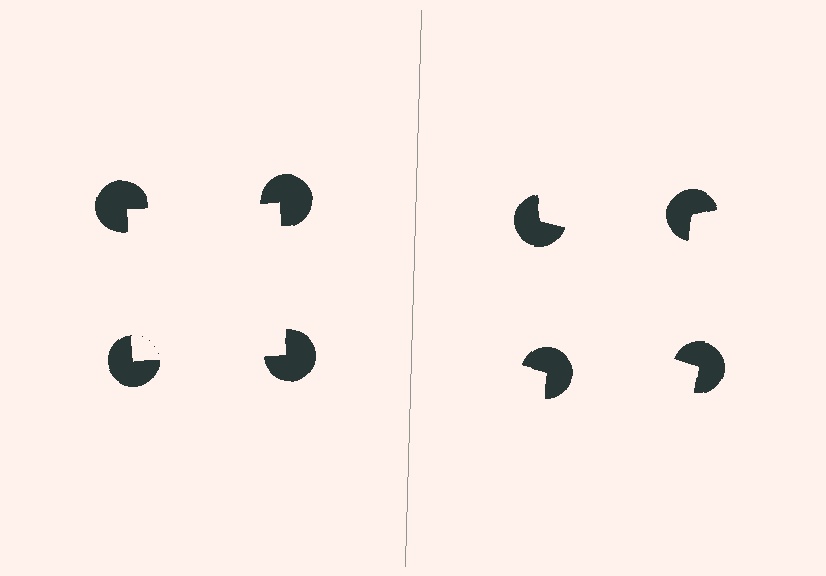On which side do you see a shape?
An illusory square appears on the left side. On the right side the wedge cuts are rotated, so no coherent shape forms.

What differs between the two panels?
The pac-man discs are positioned identically on both sides; only the wedge orientations differ. On the left they align to a square; on the right they are misaligned.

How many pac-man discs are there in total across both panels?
8 — 4 on each side.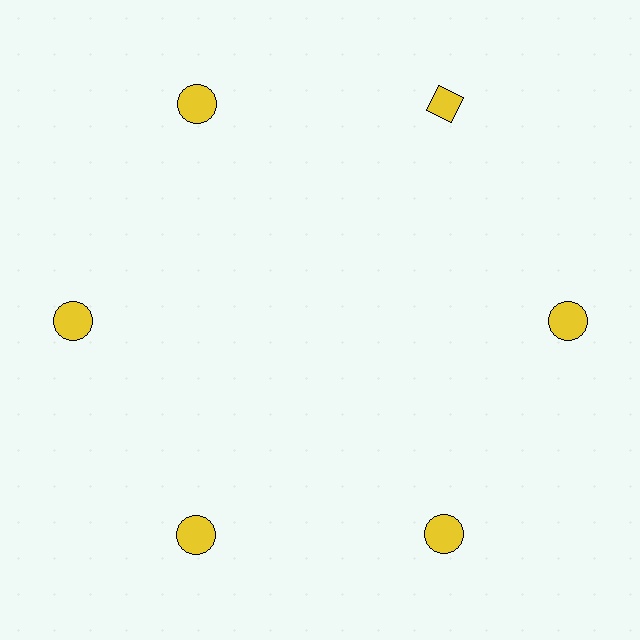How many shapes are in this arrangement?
There are 6 shapes arranged in a ring pattern.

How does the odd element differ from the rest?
It has a different shape: diamond instead of circle.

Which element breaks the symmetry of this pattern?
The yellow diamond at roughly the 1 o'clock position breaks the symmetry. All other shapes are yellow circles.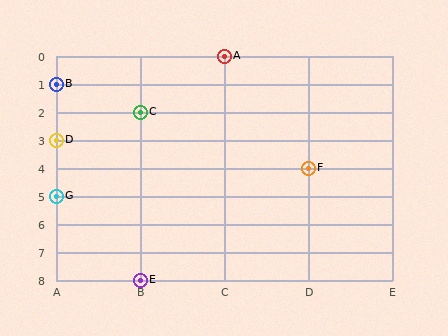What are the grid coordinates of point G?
Point G is at grid coordinates (A, 5).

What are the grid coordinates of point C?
Point C is at grid coordinates (B, 2).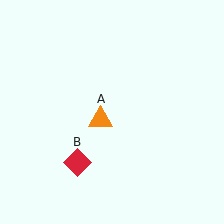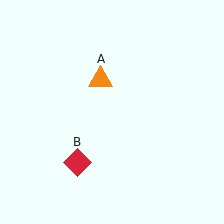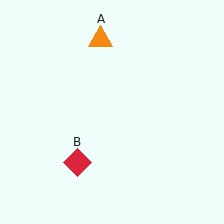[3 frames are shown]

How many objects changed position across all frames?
1 object changed position: orange triangle (object A).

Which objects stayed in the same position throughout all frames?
Red diamond (object B) remained stationary.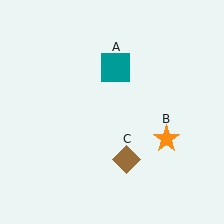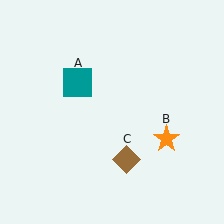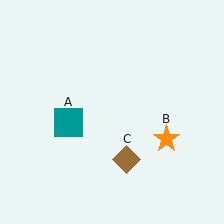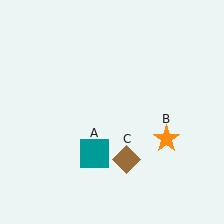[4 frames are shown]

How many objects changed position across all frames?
1 object changed position: teal square (object A).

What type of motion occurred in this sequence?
The teal square (object A) rotated counterclockwise around the center of the scene.